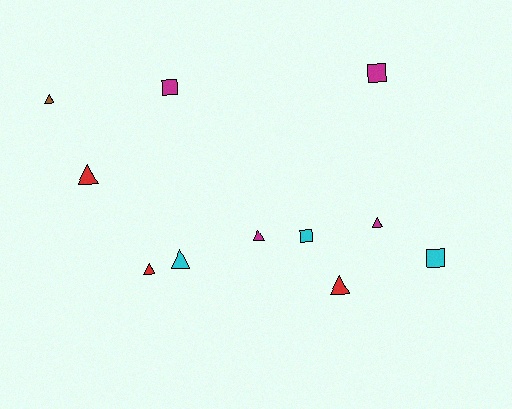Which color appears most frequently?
Magenta, with 4 objects.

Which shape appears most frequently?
Triangle, with 7 objects.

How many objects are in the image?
There are 11 objects.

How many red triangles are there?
There are 3 red triangles.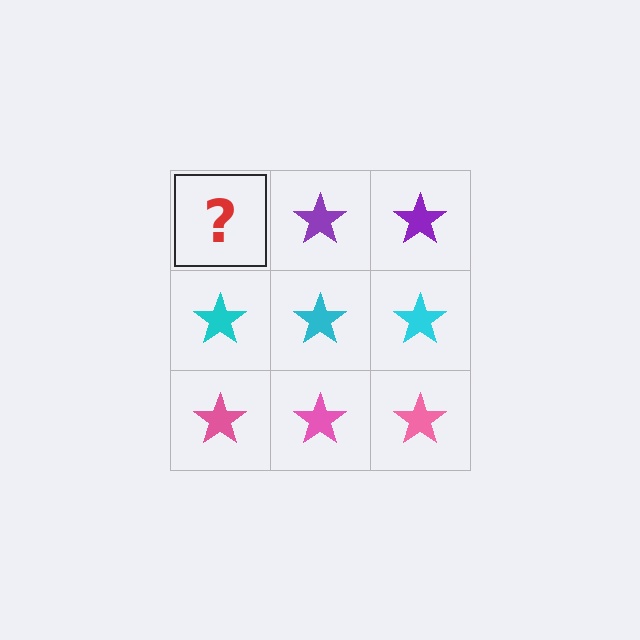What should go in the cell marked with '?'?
The missing cell should contain a purple star.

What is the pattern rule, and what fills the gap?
The rule is that each row has a consistent color. The gap should be filled with a purple star.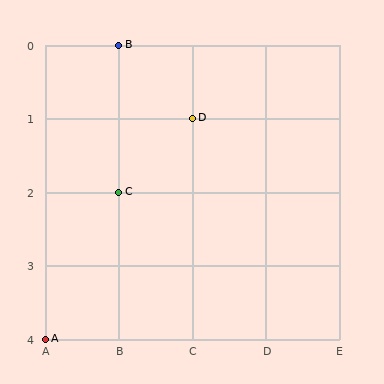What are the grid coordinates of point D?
Point D is at grid coordinates (C, 1).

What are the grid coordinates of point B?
Point B is at grid coordinates (B, 0).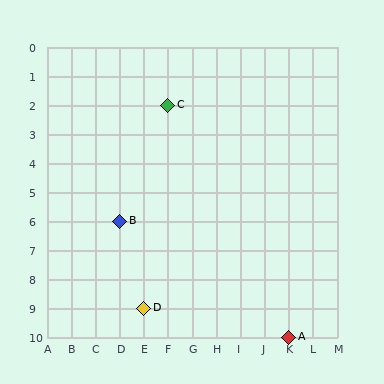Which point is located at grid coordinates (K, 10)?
Point A is at (K, 10).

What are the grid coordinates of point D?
Point D is at grid coordinates (E, 9).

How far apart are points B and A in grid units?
Points B and A are 7 columns and 4 rows apart (about 8.1 grid units diagonally).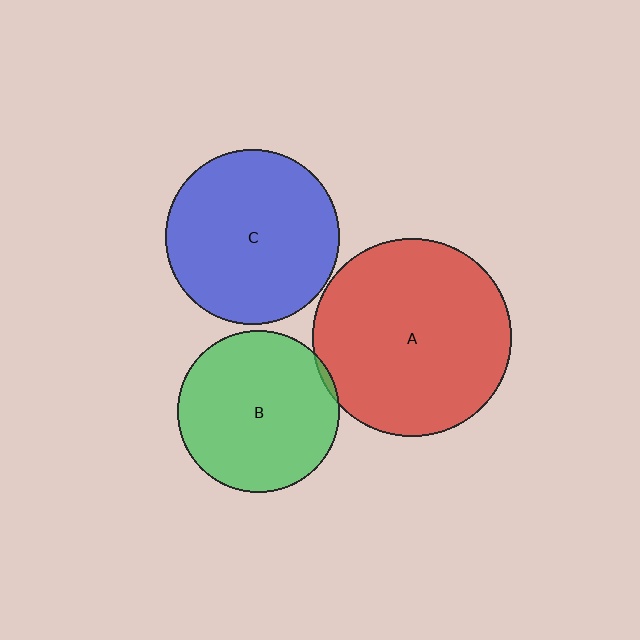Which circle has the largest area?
Circle A (red).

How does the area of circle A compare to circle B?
Approximately 1.5 times.